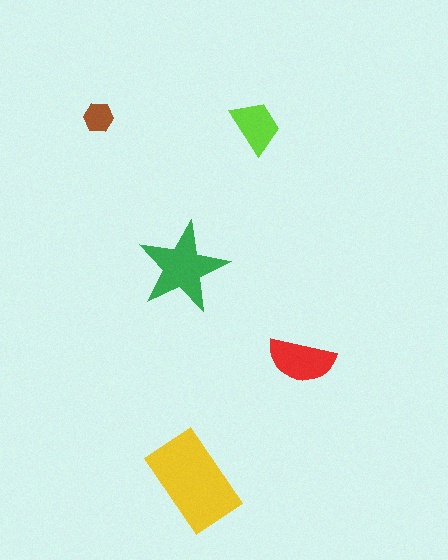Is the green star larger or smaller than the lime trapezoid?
Larger.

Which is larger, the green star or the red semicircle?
The green star.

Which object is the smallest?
The brown hexagon.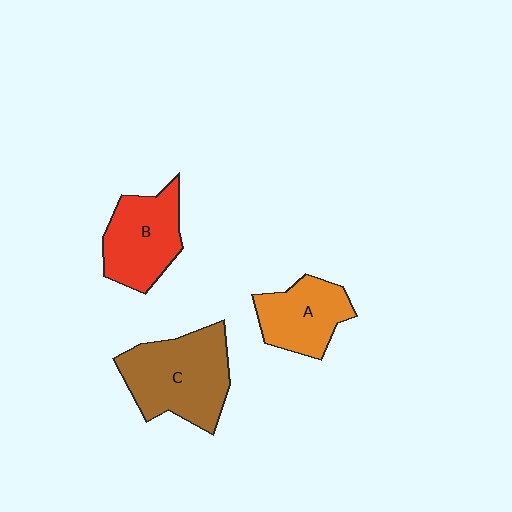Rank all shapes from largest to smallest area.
From largest to smallest: C (brown), B (red), A (orange).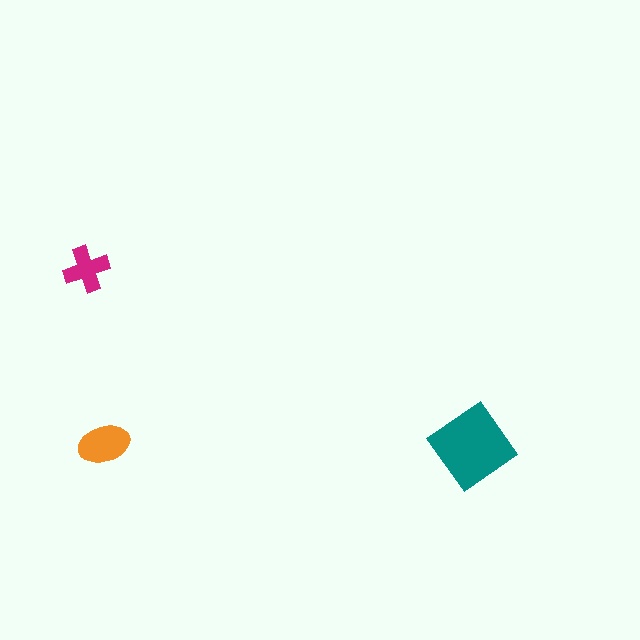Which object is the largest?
The teal diamond.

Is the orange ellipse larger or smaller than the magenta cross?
Larger.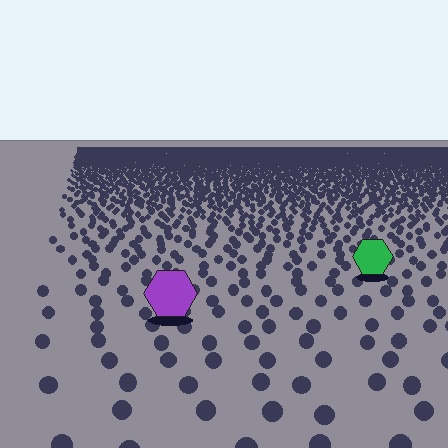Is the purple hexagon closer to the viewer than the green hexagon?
Yes. The purple hexagon is closer — you can tell from the texture gradient: the ground texture is coarser near it.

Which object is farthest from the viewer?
The green hexagon is farthest from the viewer. It appears smaller and the ground texture around it is denser.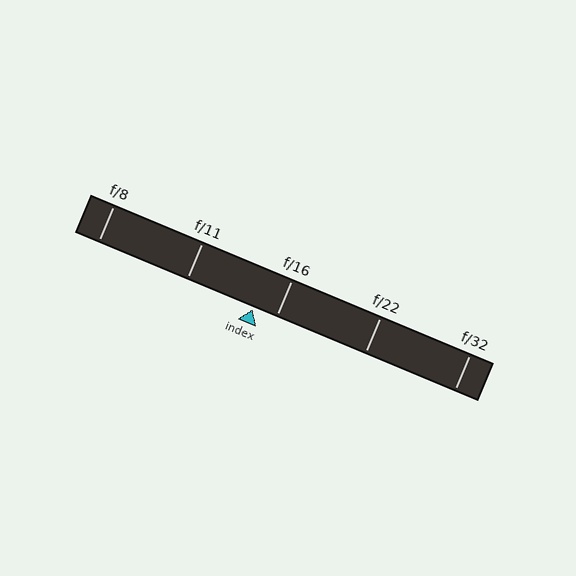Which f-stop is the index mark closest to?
The index mark is closest to f/16.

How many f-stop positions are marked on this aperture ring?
There are 5 f-stop positions marked.